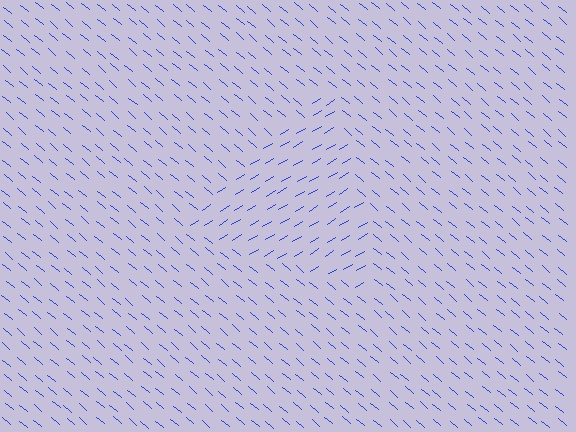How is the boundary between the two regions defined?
The boundary is defined purely by a change in line orientation (approximately 71 degrees difference). All lines are the same color and thickness.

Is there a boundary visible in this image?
Yes, there is a texture boundary formed by a change in line orientation.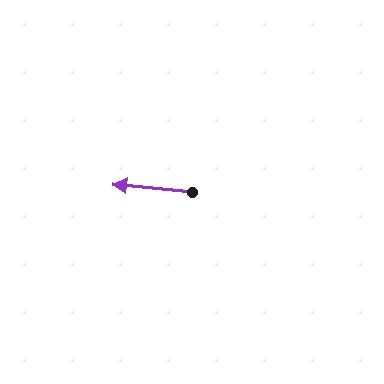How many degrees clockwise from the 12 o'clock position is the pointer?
Approximately 276 degrees.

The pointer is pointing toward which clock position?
Roughly 9 o'clock.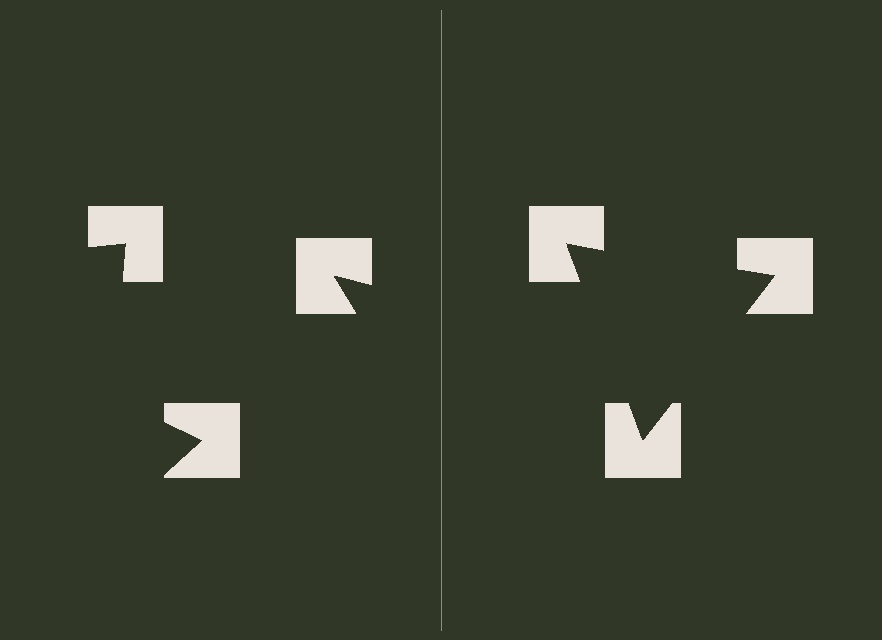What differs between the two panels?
The notched squares are positioned identically on both sides; only the wedge orientations differ. On the right they align to a triangle; on the left they are misaligned.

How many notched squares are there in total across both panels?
6 — 3 on each side.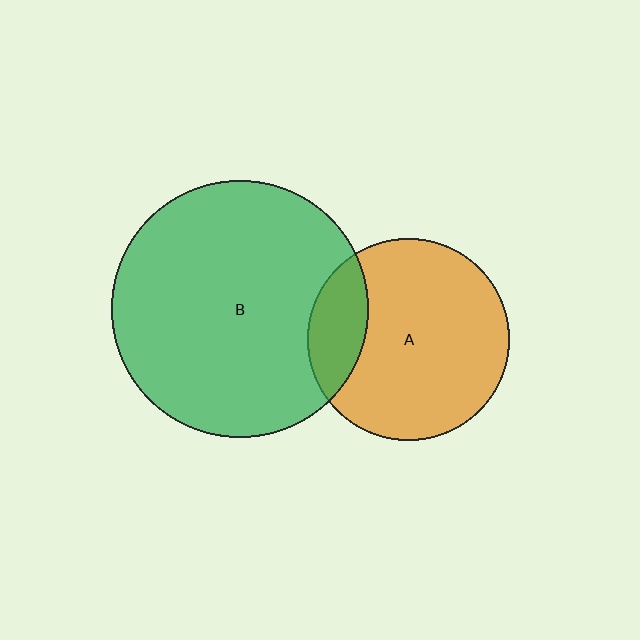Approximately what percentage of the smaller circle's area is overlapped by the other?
Approximately 20%.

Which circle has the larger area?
Circle B (green).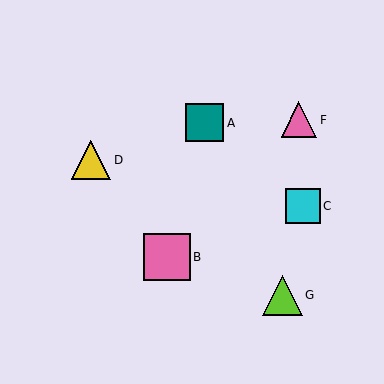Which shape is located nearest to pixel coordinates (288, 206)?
The cyan square (labeled C) at (303, 206) is nearest to that location.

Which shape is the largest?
The pink square (labeled B) is the largest.